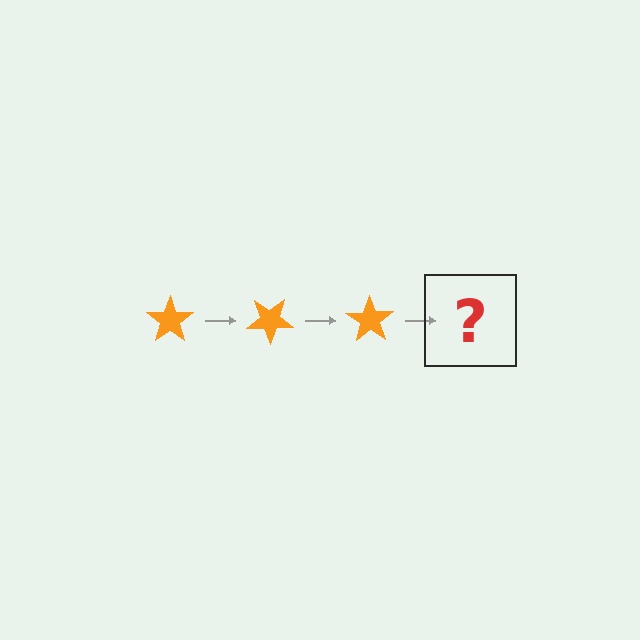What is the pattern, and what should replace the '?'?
The pattern is that the star rotates 35 degrees each step. The '?' should be an orange star rotated 105 degrees.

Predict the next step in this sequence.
The next step is an orange star rotated 105 degrees.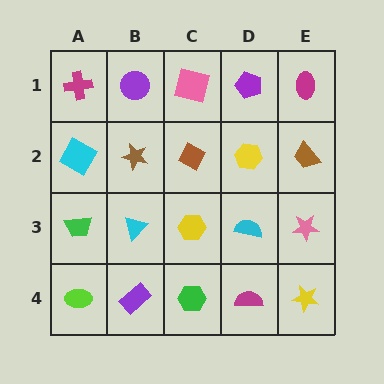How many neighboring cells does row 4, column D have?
3.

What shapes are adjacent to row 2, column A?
A magenta cross (row 1, column A), a green trapezoid (row 3, column A), a brown star (row 2, column B).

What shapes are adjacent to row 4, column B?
A cyan triangle (row 3, column B), a lime ellipse (row 4, column A), a green hexagon (row 4, column C).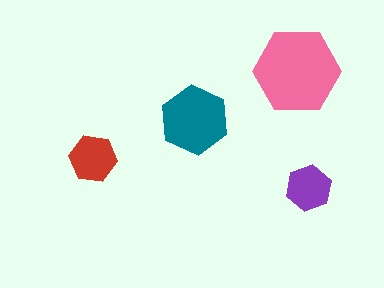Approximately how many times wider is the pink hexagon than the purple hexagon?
About 2 times wider.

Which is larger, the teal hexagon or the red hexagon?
The teal one.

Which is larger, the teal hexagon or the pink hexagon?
The pink one.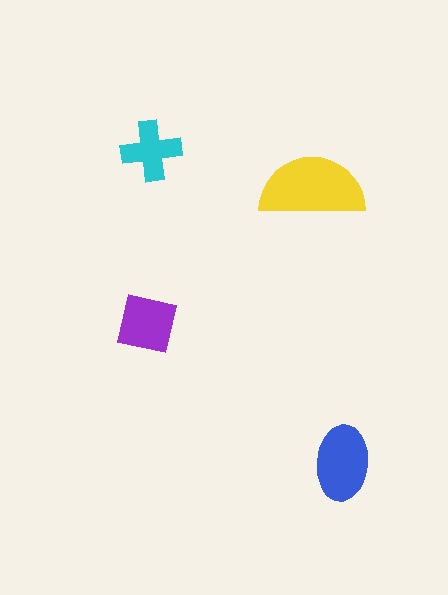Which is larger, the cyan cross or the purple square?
The purple square.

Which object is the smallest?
The cyan cross.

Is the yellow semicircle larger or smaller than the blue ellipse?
Larger.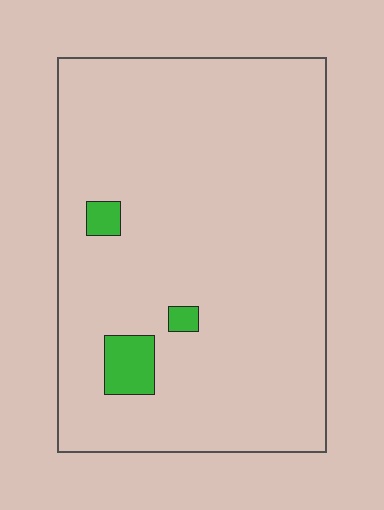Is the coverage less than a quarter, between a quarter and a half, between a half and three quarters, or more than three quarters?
Less than a quarter.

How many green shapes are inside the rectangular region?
3.